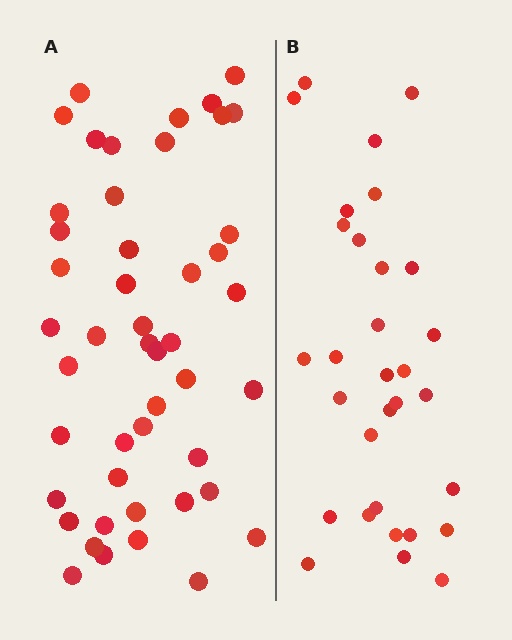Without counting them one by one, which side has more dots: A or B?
Region A (the left region) has more dots.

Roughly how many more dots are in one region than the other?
Region A has approximately 15 more dots than region B.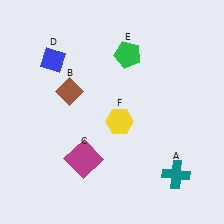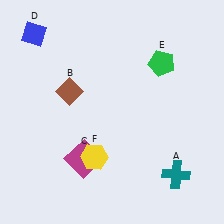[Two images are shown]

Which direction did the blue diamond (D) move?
The blue diamond (D) moved up.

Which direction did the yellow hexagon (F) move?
The yellow hexagon (F) moved down.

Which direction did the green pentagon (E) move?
The green pentagon (E) moved right.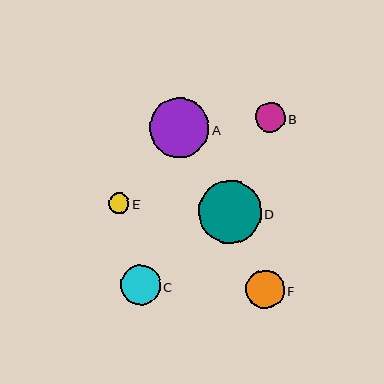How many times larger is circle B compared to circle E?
Circle B is approximately 1.5 times the size of circle E.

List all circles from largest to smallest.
From largest to smallest: D, A, C, F, B, E.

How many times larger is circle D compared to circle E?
Circle D is approximately 3.0 times the size of circle E.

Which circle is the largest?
Circle D is the largest with a size of approximately 63 pixels.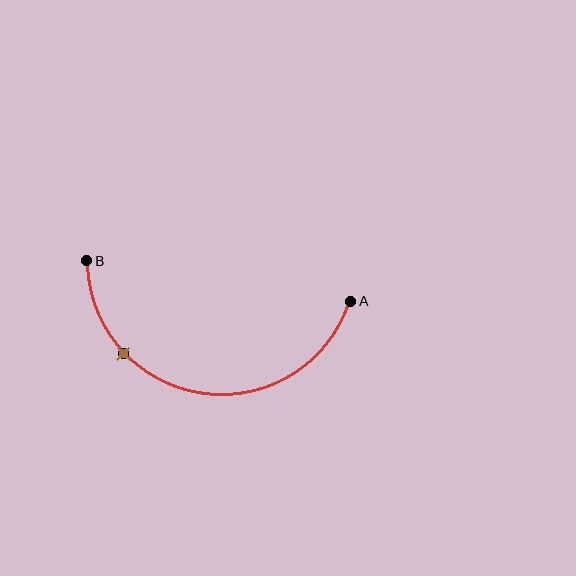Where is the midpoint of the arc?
The arc midpoint is the point on the curve farthest from the straight line joining A and B. It sits below that line.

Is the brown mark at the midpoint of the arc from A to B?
No. The brown mark lies on the arc but is closer to endpoint B. The arc midpoint would be at the point on the curve equidistant along the arc from both A and B.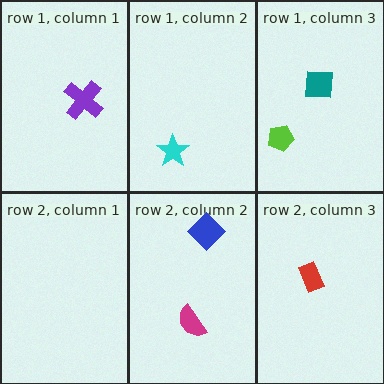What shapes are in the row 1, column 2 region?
The cyan star.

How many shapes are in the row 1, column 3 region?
2.